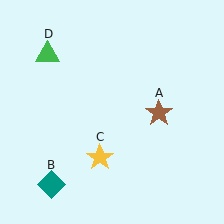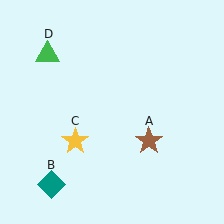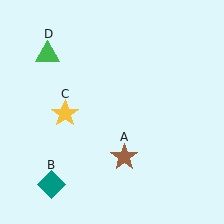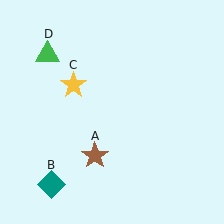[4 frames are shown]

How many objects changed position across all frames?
2 objects changed position: brown star (object A), yellow star (object C).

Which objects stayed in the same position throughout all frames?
Teal diamond (object B) and green triangle (object D) remained stationary.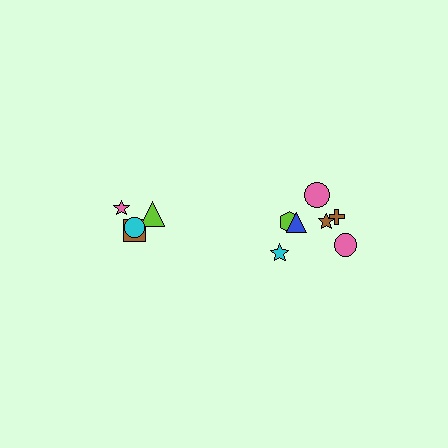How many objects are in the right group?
There are 7 objects.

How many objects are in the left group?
There are 4 objects.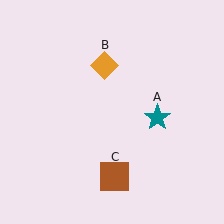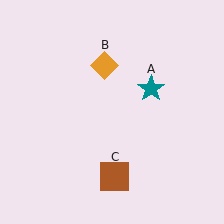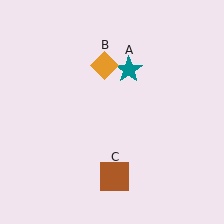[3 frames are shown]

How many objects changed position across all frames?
1 object changed position: teal star (object A).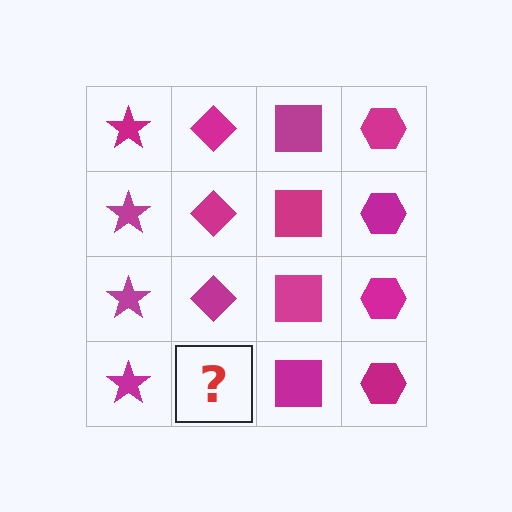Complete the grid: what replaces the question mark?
The question mark should be replaced with a magenta diamond.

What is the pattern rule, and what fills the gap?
The rule is that each column has a consistent shape. The gap should be filled with a magenta diamond.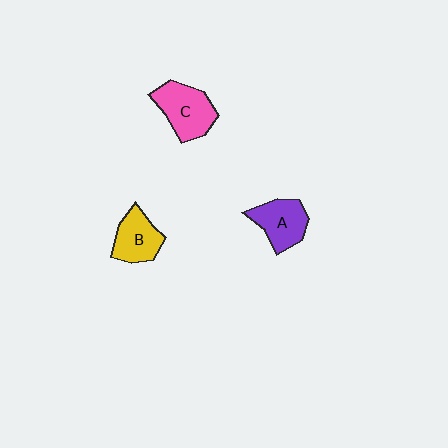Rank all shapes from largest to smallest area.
From largest to smallest: C (pink), A (purple), B (yellow).